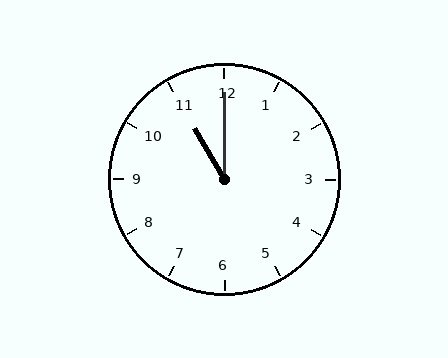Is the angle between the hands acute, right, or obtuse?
It is acute.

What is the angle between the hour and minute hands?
Approximately 30 degrees.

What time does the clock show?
11:00.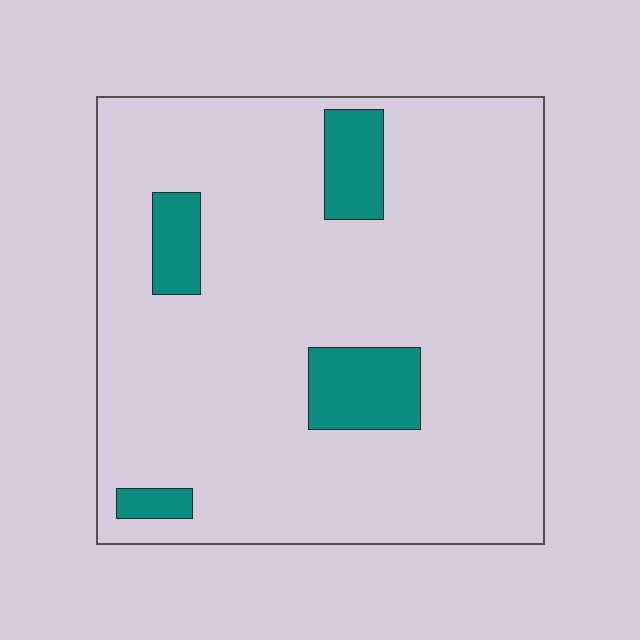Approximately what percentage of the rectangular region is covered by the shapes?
Approximately 10%.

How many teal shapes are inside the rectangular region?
4.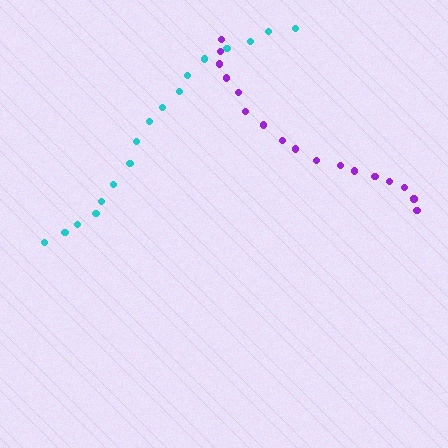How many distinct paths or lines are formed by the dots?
There are 2 distinct paths.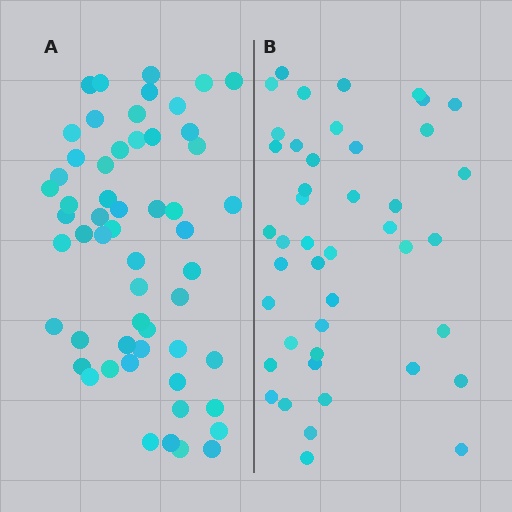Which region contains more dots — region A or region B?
Region A (the left region) has more dots.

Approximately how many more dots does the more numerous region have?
Region A has roughly 12 or so more dots than region B.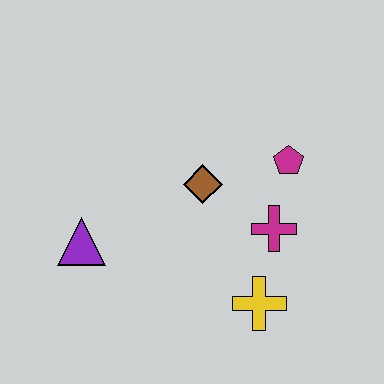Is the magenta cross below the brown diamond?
Yes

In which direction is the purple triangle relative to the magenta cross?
The purple triangle is to the left of the magenta cross.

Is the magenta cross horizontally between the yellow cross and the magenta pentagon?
Yes